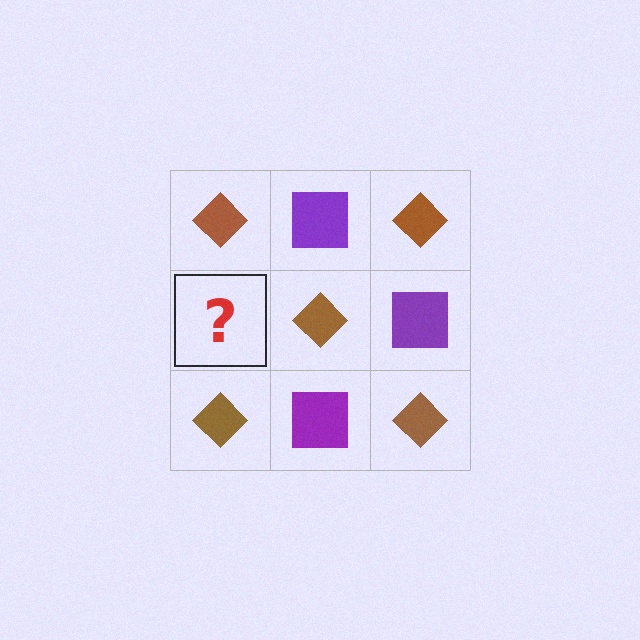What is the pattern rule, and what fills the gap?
The rule is that it alternates brown diamond and purple square in a checkerboard pattern. The gap should be filled with a purple square.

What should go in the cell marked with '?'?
The missing cell should contain a purple square.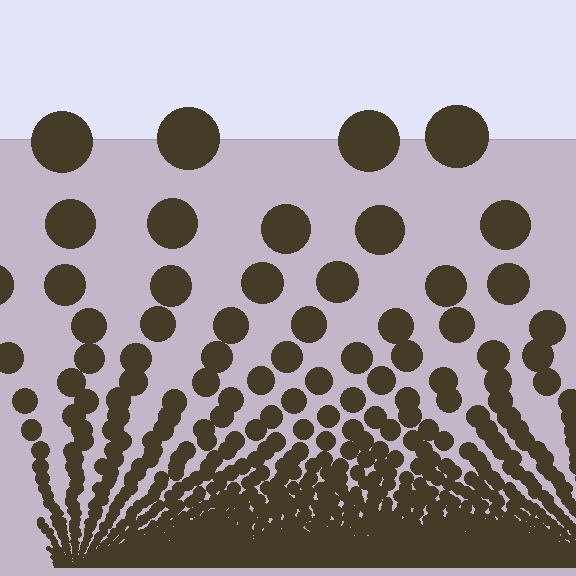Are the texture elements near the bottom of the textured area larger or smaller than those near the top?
Smaller. The gradient is inverted — elements near the bottom are smaller and denser.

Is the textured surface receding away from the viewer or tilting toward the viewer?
The surface appears to tilt toward the viewer. Texture elements get larger and sparser toward the top.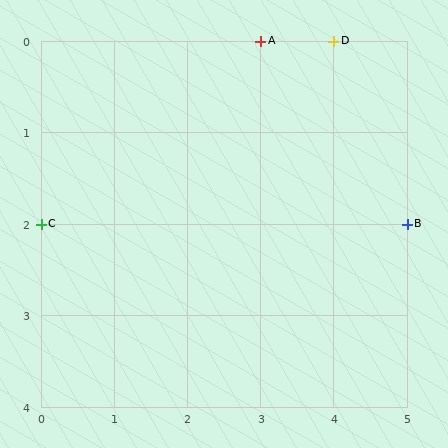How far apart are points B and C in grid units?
Points B and C are 5 columns apart.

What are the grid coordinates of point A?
Point A is at grid coordinates (3, 0).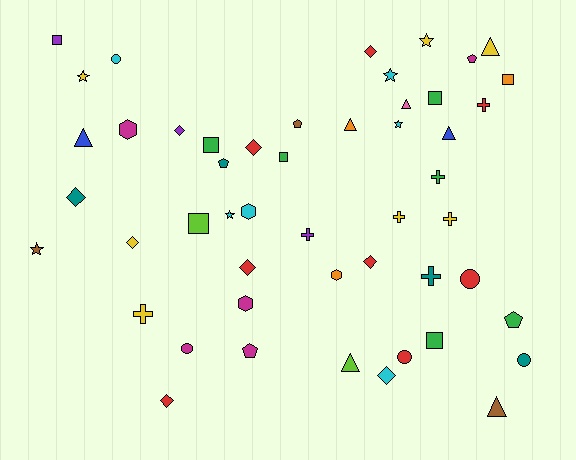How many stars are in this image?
There are 6 stars.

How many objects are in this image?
There are 50 objects.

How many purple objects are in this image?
There are 3 purple objects.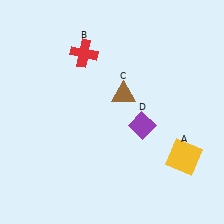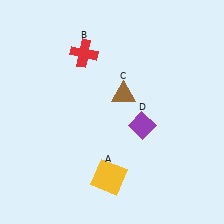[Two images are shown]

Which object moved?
The yellow square (A) moved left.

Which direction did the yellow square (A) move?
The yellow square (A) moved left.